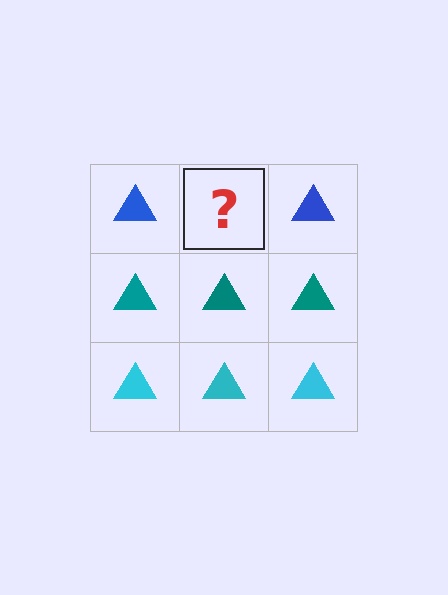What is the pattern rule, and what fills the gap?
The rule is that each row has a consistent color. The gap should be filled with a blue triangle.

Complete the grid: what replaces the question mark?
The question mark should be replaced with a blue triangle.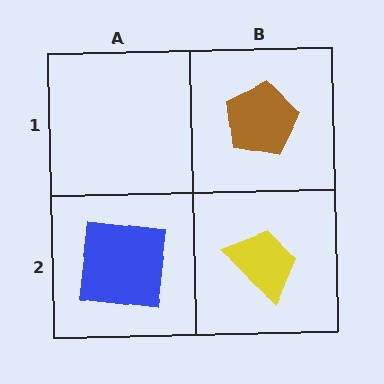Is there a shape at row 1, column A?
No, that cell is empty.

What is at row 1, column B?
A brown pentagon.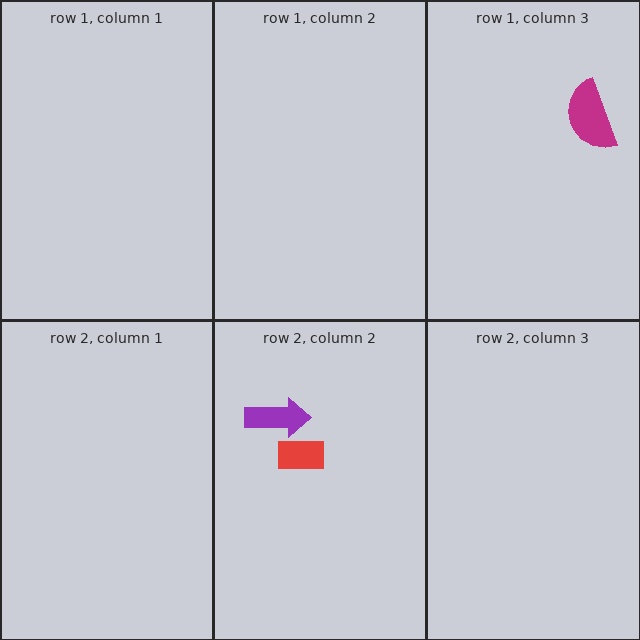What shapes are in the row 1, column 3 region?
The magenta semicircle.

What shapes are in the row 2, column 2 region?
The red rectangle, the purple arrow.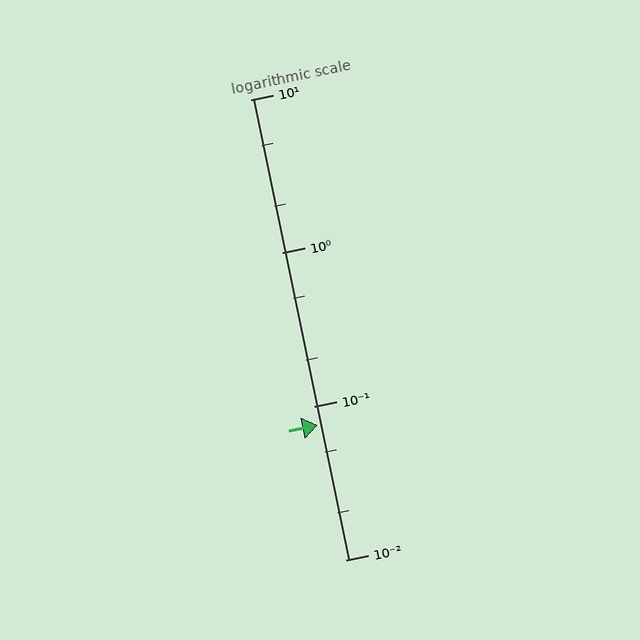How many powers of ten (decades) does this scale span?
The scale spans 3 decades, from 0.01 to 10.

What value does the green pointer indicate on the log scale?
The pointer indicates approximately 0.075.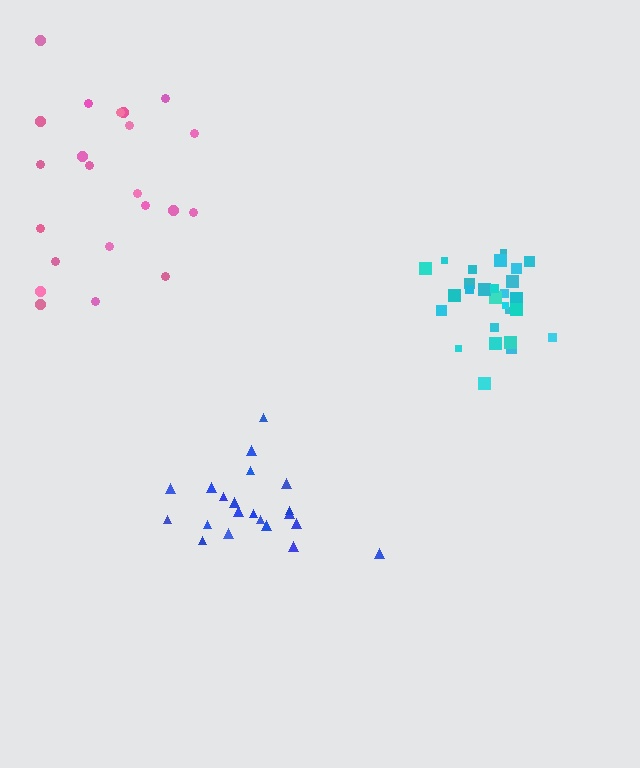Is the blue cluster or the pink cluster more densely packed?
Blue.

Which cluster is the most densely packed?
Cyan.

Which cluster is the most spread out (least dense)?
Pink.